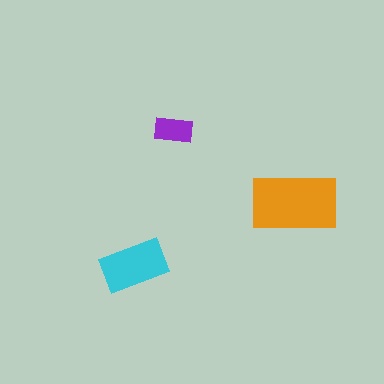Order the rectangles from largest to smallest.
the orange one, the cyan one, the purple one.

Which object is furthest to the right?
The orange rectangle is rightmost.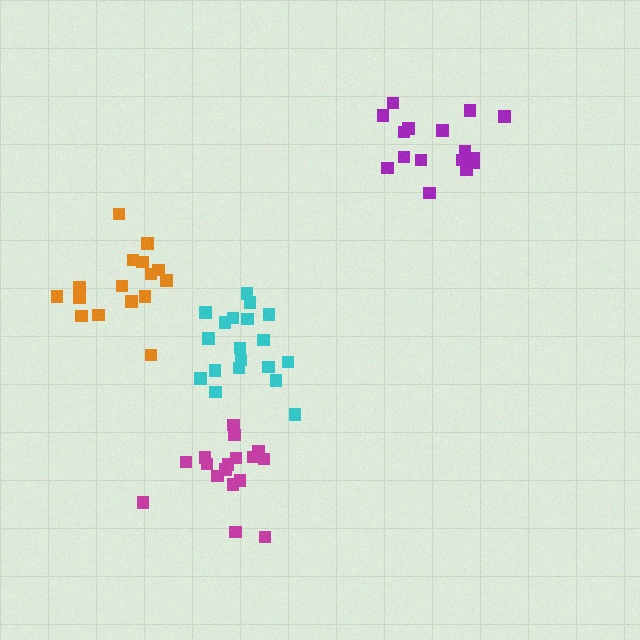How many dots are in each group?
Group 1: 16 dots, Group 2: 19 dots, Group 3: 17 dots, Group 4: 16 dots (68 total).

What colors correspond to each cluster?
The clusters are colored: purple, cyan, magenta, orange.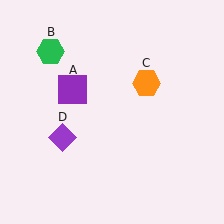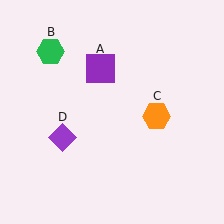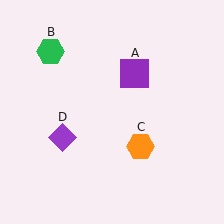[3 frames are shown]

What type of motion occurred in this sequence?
The purple square (object A), orange hexagon (object C) rotated clockwise around the center of the scene.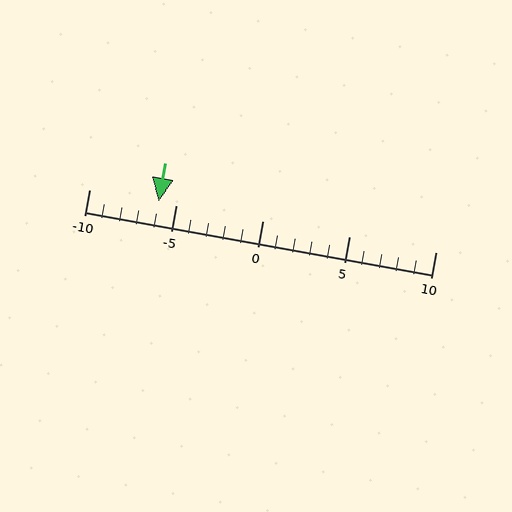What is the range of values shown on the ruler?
The ruler shows values from -10 to 10.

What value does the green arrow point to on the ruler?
The green arrow points to approximately -6.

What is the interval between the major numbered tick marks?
The major tick marks are spaced 5 units apart.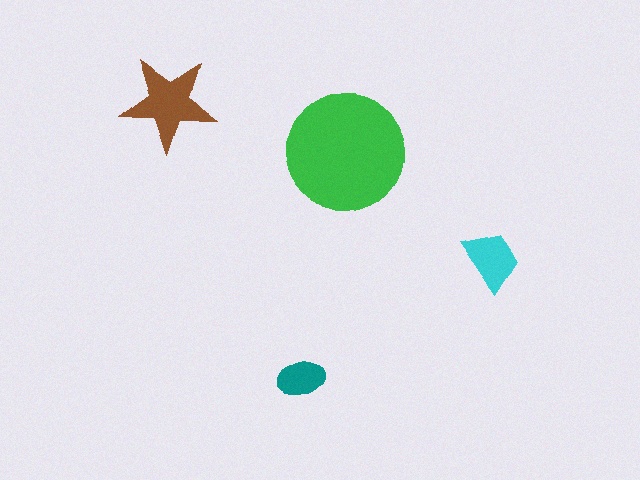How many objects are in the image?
There are 4 objects in the image.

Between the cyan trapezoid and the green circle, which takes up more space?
The green circle.